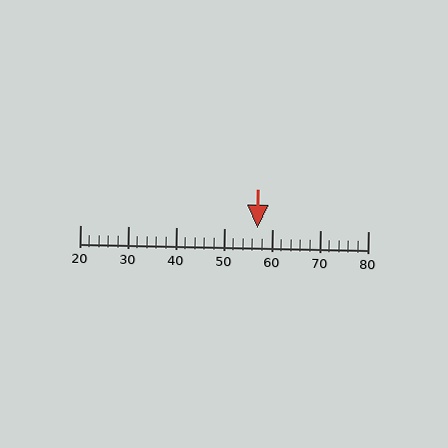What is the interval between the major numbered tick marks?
The major tick marks are spaced 10 units apart.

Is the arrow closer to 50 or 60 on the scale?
The arrow is closer to 60.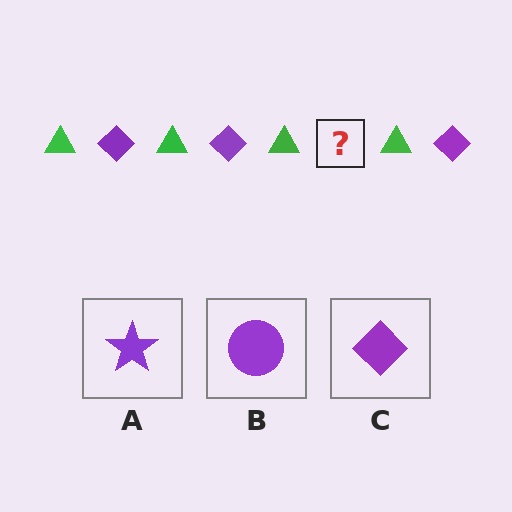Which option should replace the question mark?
Option C.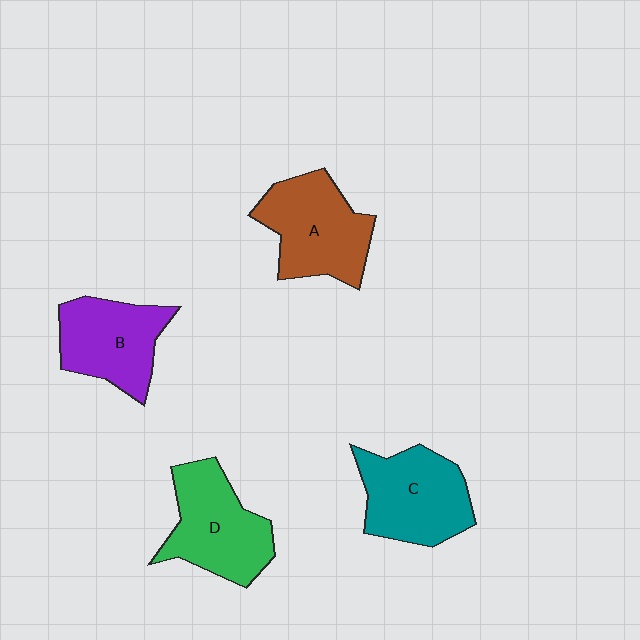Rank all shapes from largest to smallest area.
From largest to smallest: A (brown), C (teal), D (green), B (purple).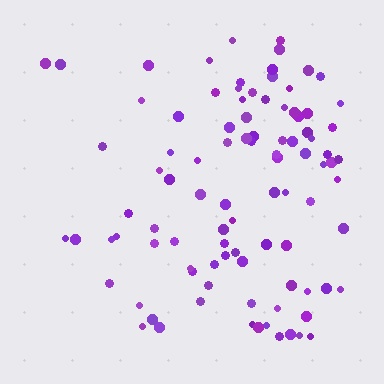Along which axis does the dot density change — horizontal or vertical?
Horizontal.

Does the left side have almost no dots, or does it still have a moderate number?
Still a moderate number, just noticeably fewer than the right.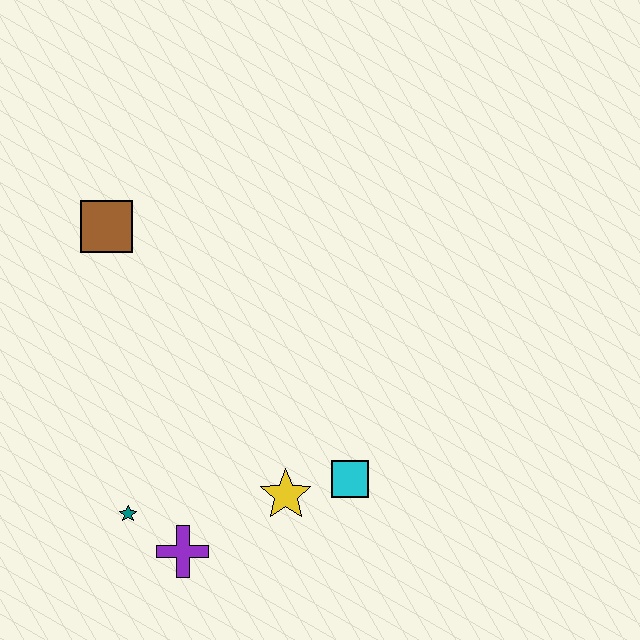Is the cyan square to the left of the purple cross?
No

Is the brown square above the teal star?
Yes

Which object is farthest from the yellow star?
The brown square is farthest from the yellow star.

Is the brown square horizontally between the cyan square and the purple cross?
No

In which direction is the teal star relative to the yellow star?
The teal star is to the left of the yellow star.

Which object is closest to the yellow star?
The cyan square is closest to the yellow star.